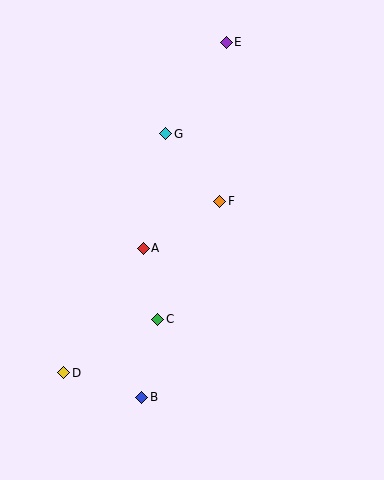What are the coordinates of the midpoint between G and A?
The midpoint between G and A is at (154, 191).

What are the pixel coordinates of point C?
Point C is at (158, 319).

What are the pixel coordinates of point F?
Point F is at (220, 201).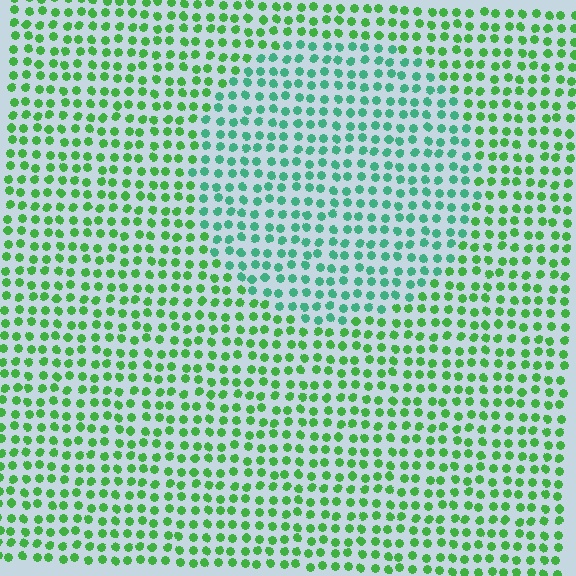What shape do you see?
I see a circle.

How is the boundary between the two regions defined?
The boundary is defined purely by a slight shift in hue (about 36 degrees). Spacing, size, and orientation are identical on both sides.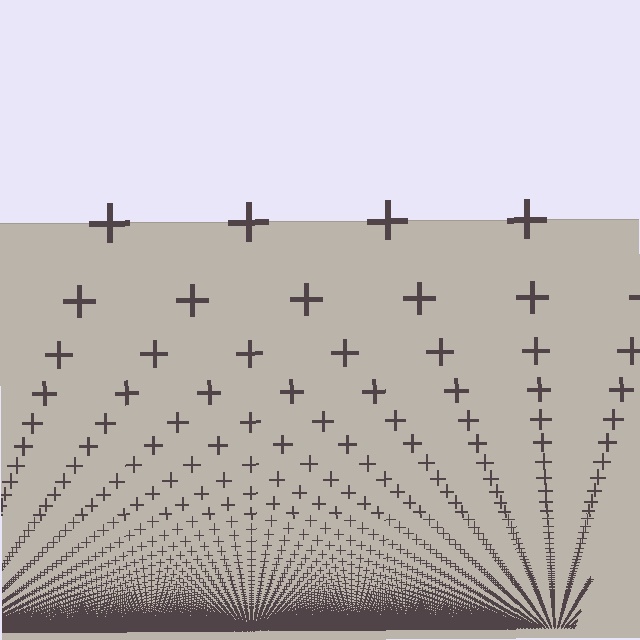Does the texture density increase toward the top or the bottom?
Density increases toward the bottom.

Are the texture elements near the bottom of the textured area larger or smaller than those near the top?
Smaller. The gradient is inverted — elements near the bottom are smaller and denser.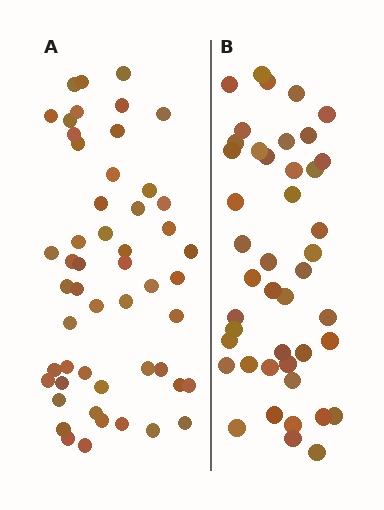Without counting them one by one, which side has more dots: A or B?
Region A (the left region) has more dots.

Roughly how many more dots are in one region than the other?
Region A has roughly 8 or so more dots than region B.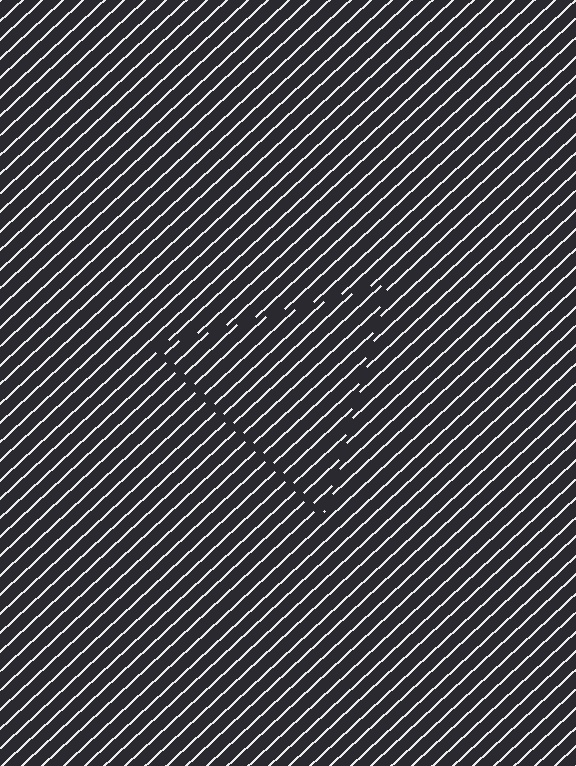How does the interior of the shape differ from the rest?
The interior of the shape contains the same grating, shifted by half a period — the contour is defined by the phase discontinuity where line-ends from the inner and outer gratings abut.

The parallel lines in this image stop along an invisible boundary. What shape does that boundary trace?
An illusory triangle. The interior of the shape contains the same grating, shifted by half a period — the contour is defined by the phase discontinuity where line-ends from the inner and outer gratings abut.